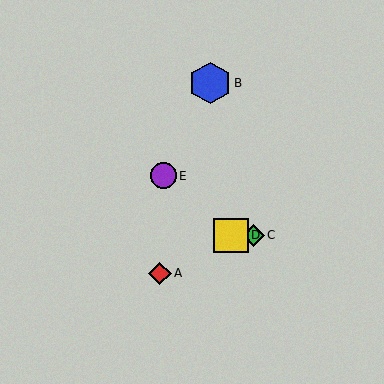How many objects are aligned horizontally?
2 objects (C, D) are aligned horizontally.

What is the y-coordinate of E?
Object E is at y≈176.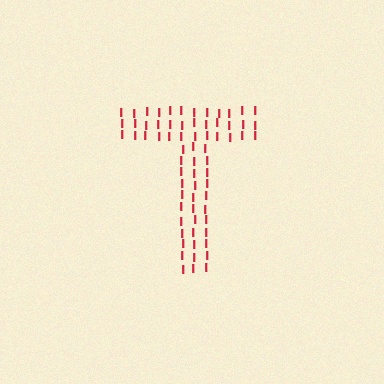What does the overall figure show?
The overall figure shows the letter T.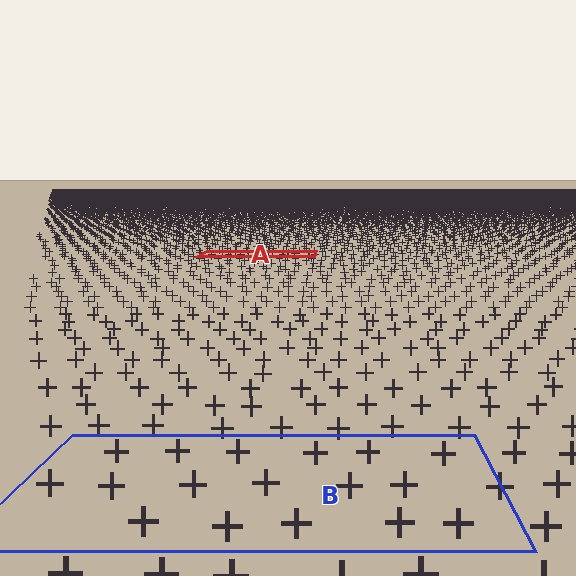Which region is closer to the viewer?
Region B is closer. The texture elements there are larger and more spread out.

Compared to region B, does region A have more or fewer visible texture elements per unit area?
Region A has more texture elements per unit area — they are packed more densely because it is farther away.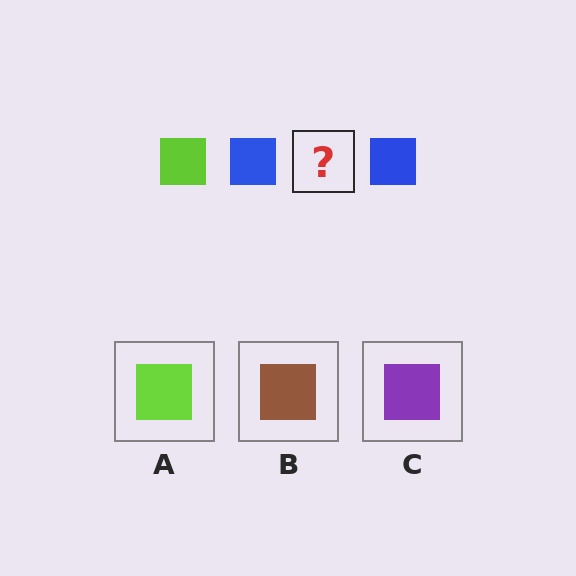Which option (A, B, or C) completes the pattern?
A.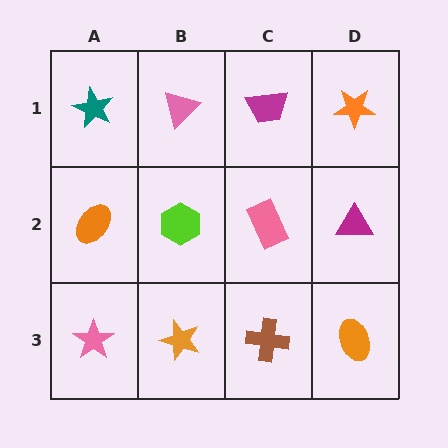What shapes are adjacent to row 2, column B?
A pink triangle (row 1, column B), an orange star (row 3, column B), an orange ellipse (row 2, column A), a pink rectangle (row 2, column C).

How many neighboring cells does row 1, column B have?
3.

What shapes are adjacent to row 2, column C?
A magenta trapezoid (row 1, column C), a brown cross (row 3, column C), a lime hexagon (row 2, column B), a magenta triangle (row 2, column D).